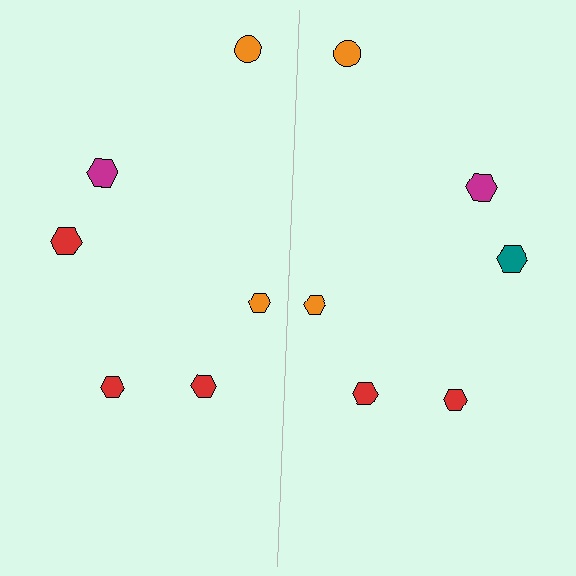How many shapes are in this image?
There are 12 shapes in this image.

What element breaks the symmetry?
The teal hexagon on the right side breaks the symmetry — its mirror counterpart is red.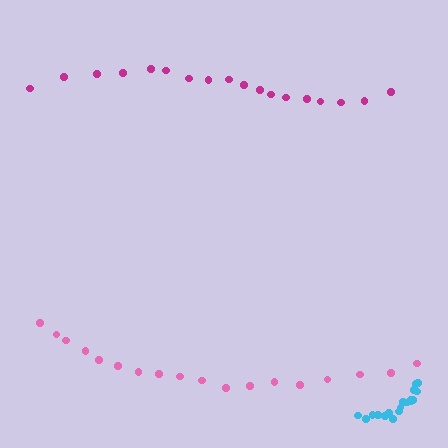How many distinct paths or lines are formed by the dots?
There are 3 distinct paths.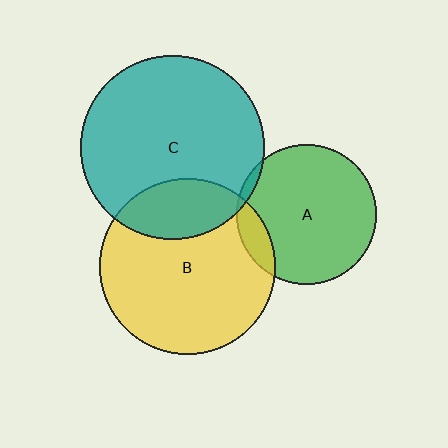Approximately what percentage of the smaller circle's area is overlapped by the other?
Approximately 25%.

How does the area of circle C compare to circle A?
Approximately 1.7 times.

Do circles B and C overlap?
Yes.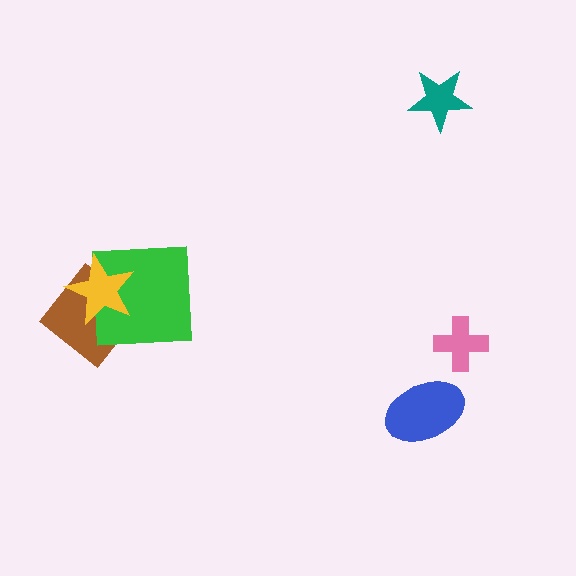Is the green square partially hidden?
Yes, it is partially covered by another shape.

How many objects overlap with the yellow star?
2 objects overlap with the yellow star.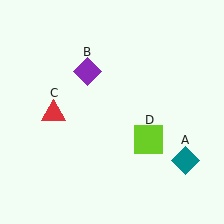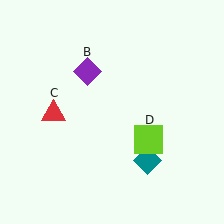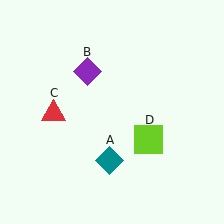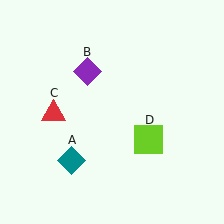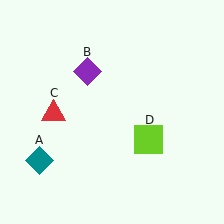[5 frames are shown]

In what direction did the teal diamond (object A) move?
The teal diamond (object A) moved left.